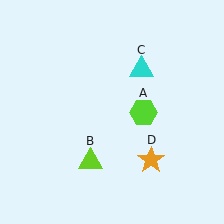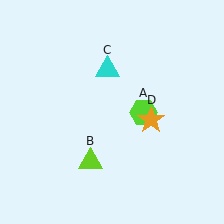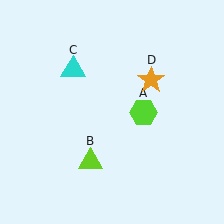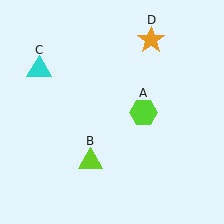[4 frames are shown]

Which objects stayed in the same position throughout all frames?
Lime hexagon (object A) and lime triangle (object B) remained stationary.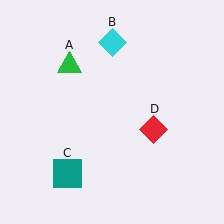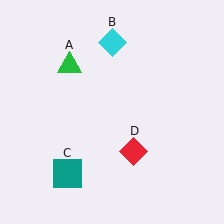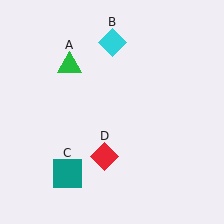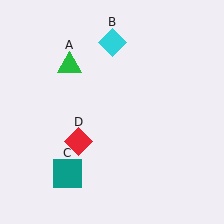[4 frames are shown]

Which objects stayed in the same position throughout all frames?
Green triangle (object A) and cyan diamond (object B) and teal square (object C) remained stationary.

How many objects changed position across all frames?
1 object changed position: red diamond (object D).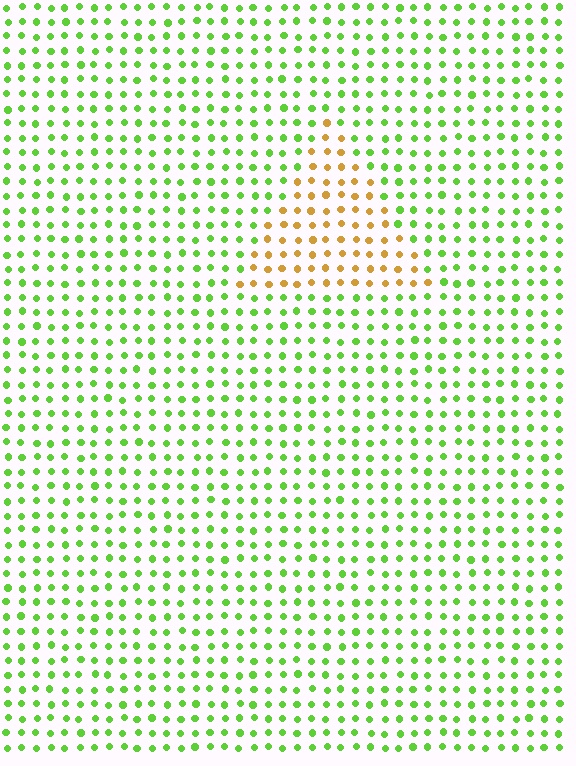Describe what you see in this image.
The image is filled with small lime elements in a uniform arrangement. A triangle-shaped region is visible where the elements are tinted to a slightly different hue, forming a subtle color boundary.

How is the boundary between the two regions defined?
The boundary is defined purely by a slight shift in hue (about 65 degrees). Spacing, size, and orientation are identical on both sides.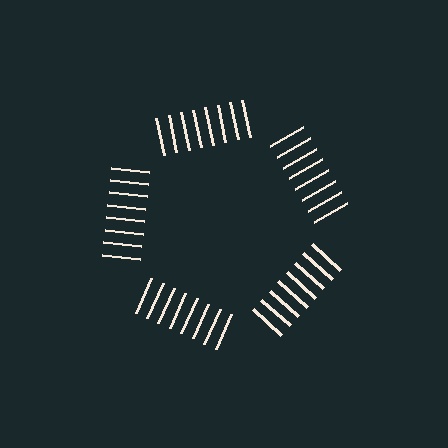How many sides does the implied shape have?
5 sides — the line-ends trace a pentagon.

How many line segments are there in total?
40 — 8 along each of the 5 edges.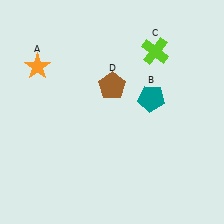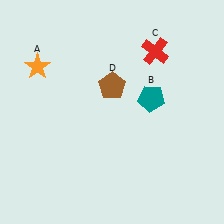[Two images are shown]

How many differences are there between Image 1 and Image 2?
There is 1 difference between the two images.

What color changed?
The cross (C) changed from lime in Image 1 to red in Image 2.